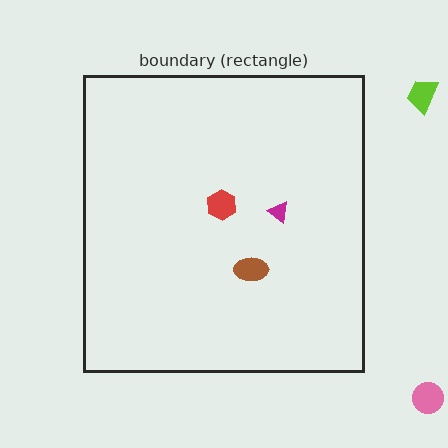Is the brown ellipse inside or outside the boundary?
Inside.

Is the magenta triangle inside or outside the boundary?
Inside.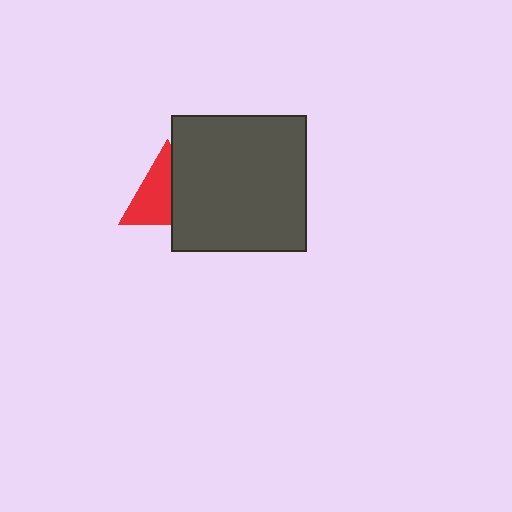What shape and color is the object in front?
The object in front is a dark gray square.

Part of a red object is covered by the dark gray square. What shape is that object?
It is a triangle.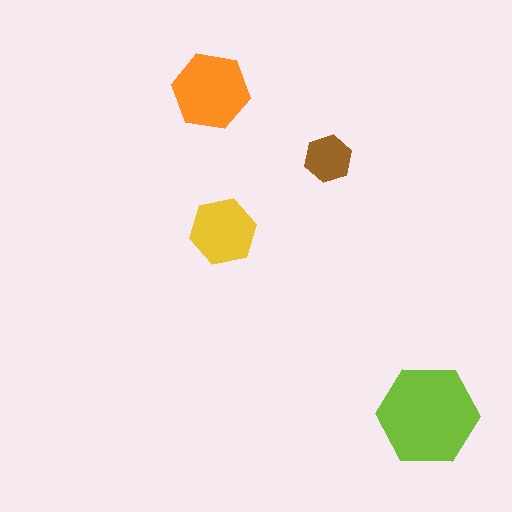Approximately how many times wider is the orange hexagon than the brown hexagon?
About 1.5 times wider.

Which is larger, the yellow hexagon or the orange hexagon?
The orange one.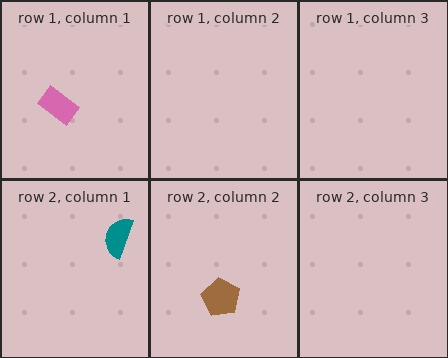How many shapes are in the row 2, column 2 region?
1.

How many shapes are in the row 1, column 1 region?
1.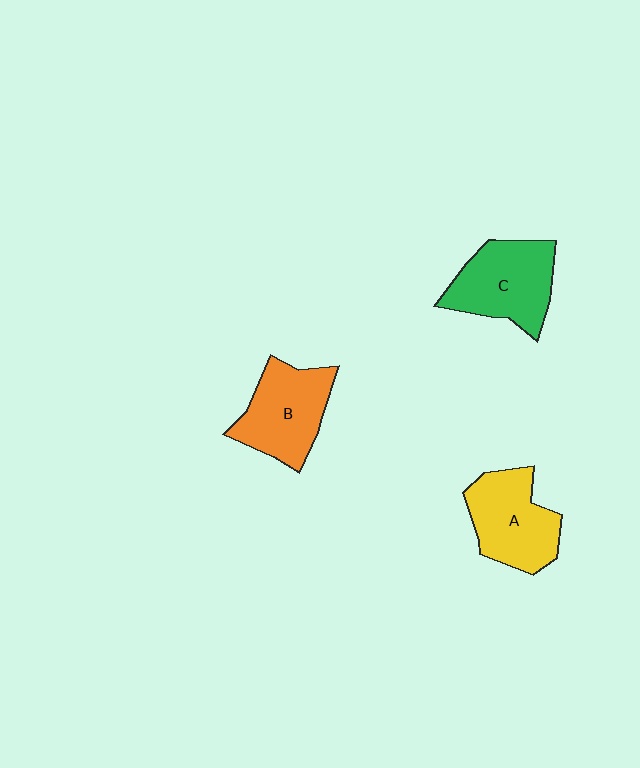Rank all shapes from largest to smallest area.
From largest to smallest: C (green), B (orange), A (yellow).